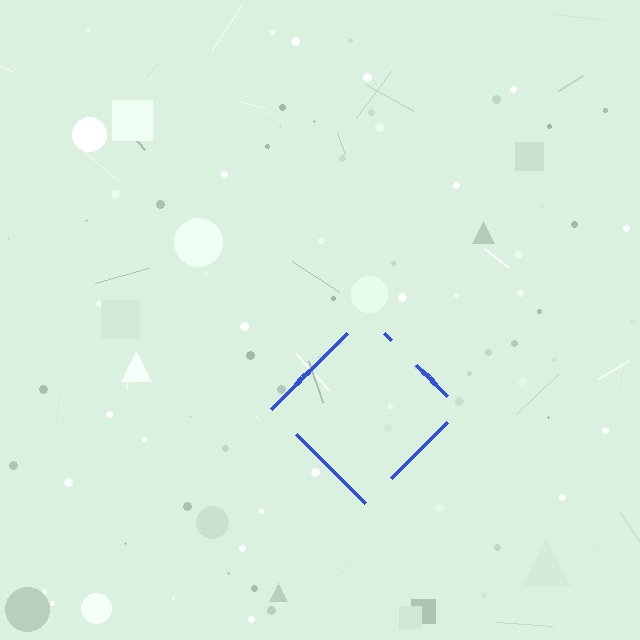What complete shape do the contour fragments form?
The contour fragments form a diamond.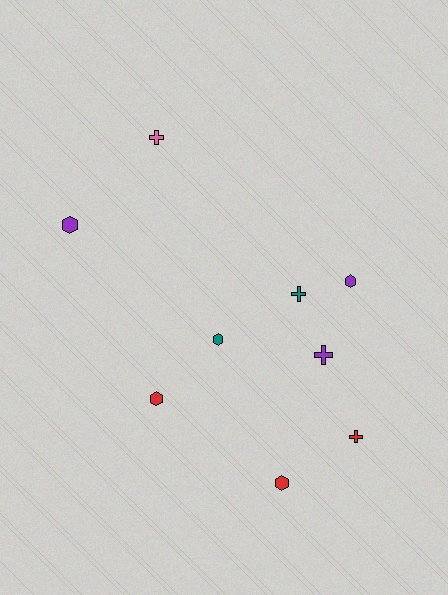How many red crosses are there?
There is 1 red cross.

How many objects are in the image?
There are 9 objects.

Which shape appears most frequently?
Hexagon, with 5 objects.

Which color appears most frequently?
Purple, with 3 objects.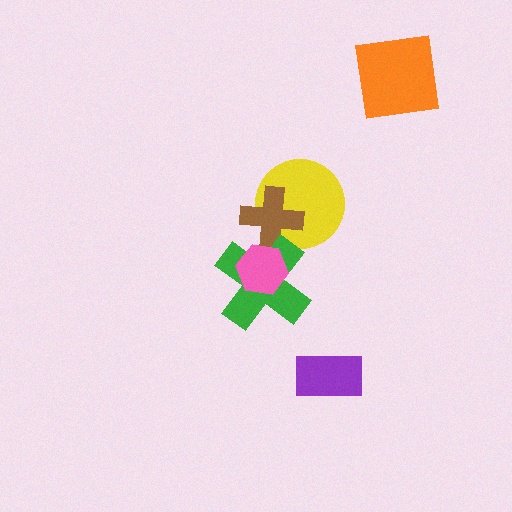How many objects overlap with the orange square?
0 objects overlap with the orange square.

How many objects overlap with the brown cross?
3 objects overlap with the brown cross.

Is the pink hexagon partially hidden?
No, no other shape covers it.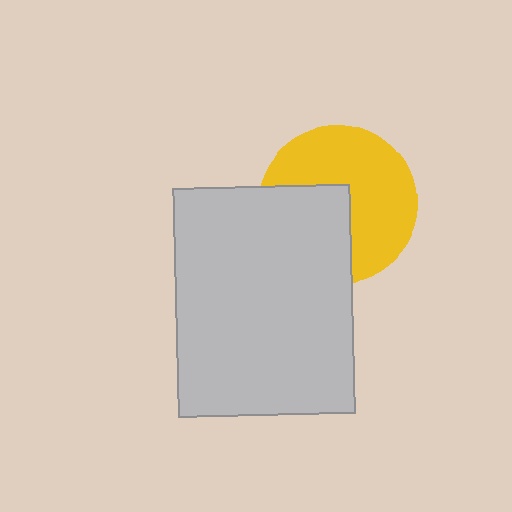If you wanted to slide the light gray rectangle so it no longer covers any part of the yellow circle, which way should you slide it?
Slide it toward the lower-left — that is the most direct way to separate the two shapes.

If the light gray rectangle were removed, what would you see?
You would see the complete yellow circle.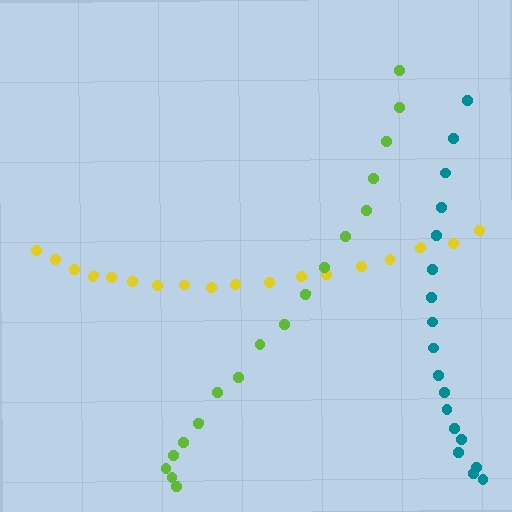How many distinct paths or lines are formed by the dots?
There are 3 distinct paths.